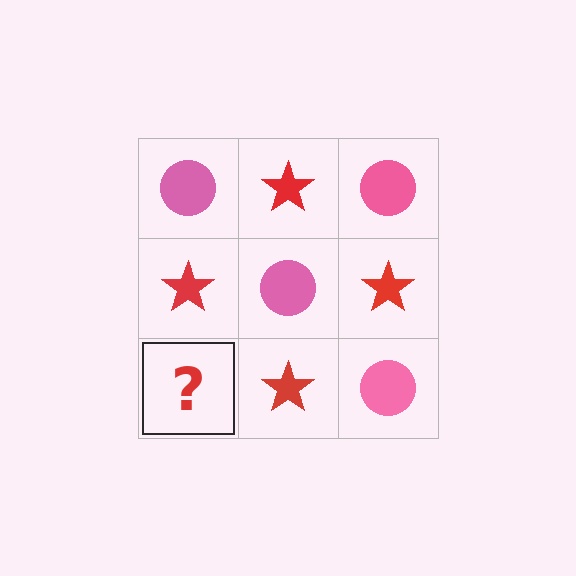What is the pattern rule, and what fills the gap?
The rule is that it alternates pink circle and red star in a checkerboard pattern. The gap should be filled with a pink circle.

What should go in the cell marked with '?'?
The missing cell should contain a pink circle.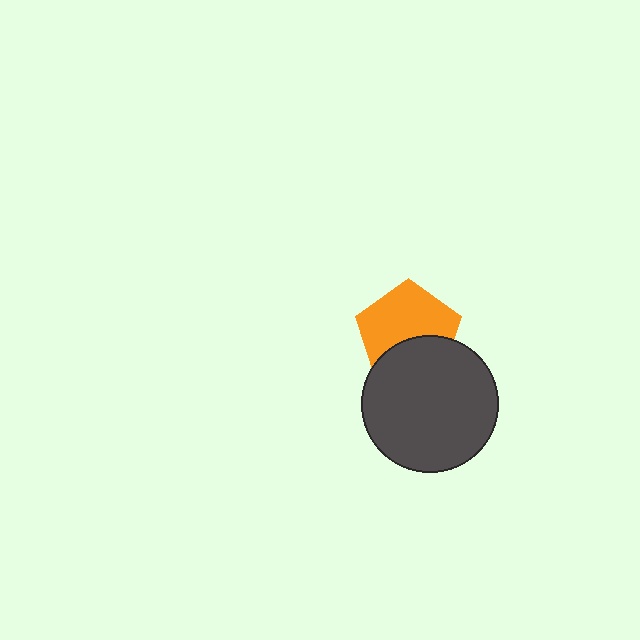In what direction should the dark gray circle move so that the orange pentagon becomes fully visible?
The dark gray circle should move down. That is the shortest direction to clear the overlap and leave the orange pentagon fully visible.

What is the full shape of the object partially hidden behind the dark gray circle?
The partially hidden object is an orange pentagon.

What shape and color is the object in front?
The object in front is a dark gray circle.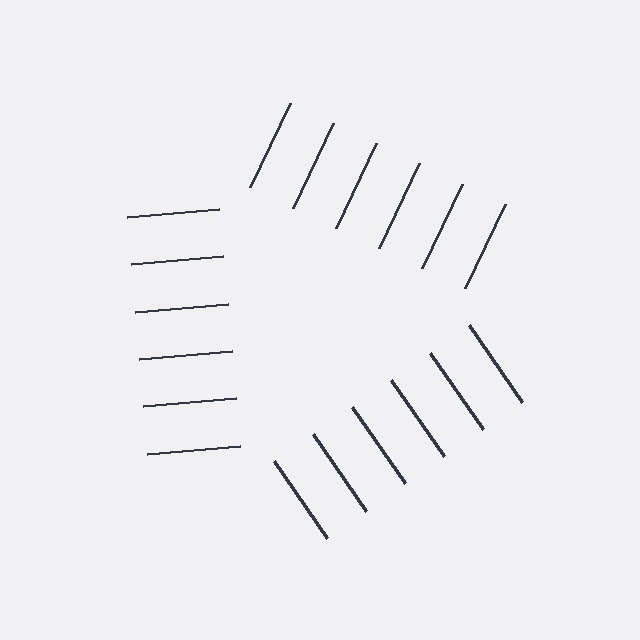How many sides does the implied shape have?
3 sides — the line-ends trace a triangle.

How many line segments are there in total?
18 — 6 along each of the 3 edges.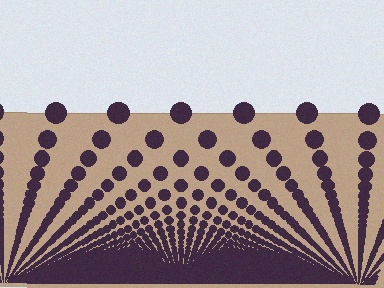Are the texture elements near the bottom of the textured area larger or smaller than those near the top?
Smaller. The gradient is inverted — elements near the bottom are smaller and denser.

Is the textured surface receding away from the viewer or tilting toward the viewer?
The surface appears to tilt toward the viewer. Texture elements get larger and sparser toward the top.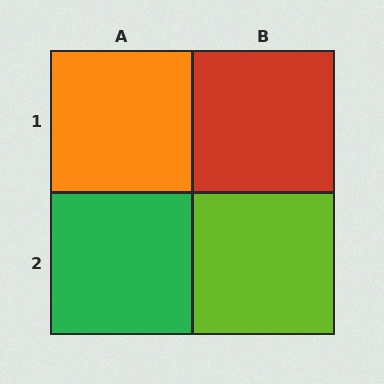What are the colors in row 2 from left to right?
Green, lime.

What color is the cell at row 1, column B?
Red.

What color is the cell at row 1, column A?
Orange.